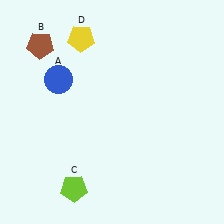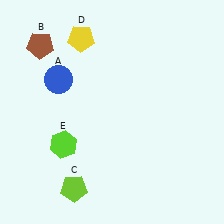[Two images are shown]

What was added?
A lime hexagon (E) was added in Image 2.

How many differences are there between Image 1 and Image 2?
There is 1 difference between the two images.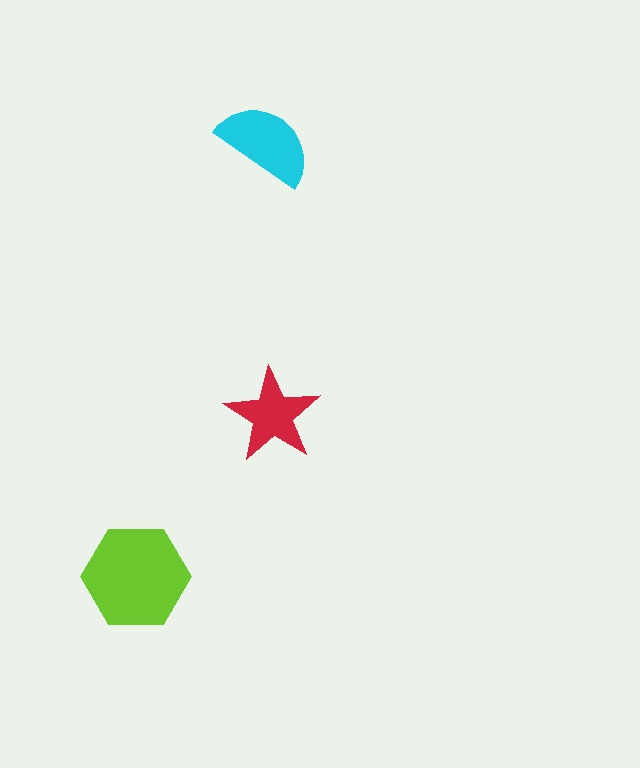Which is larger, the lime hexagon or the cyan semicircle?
The lime hexagon.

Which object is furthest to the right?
The red star is rightmost.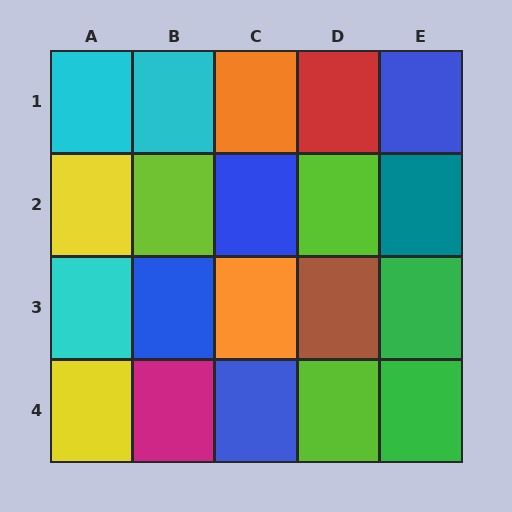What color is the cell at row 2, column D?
Lime.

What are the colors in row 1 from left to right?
Cyan, cyan, orange, red, blue.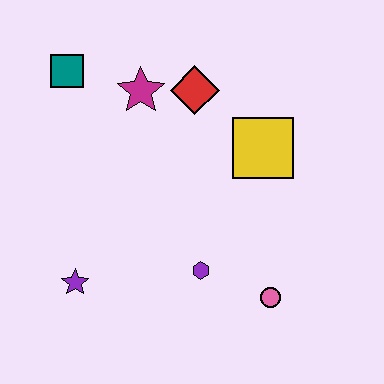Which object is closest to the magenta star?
The red diamond is closest to the magenta star.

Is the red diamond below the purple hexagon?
No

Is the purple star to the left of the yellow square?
Yes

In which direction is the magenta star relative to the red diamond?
The magenta star is to the left of the red diamond.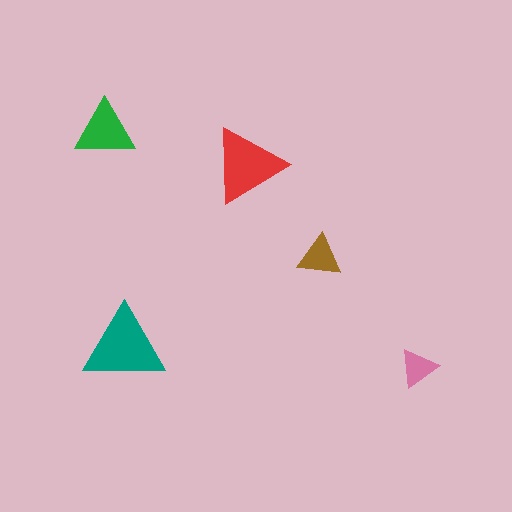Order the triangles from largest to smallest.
the teal one, the red one, the green one, the brown one, the pink one.